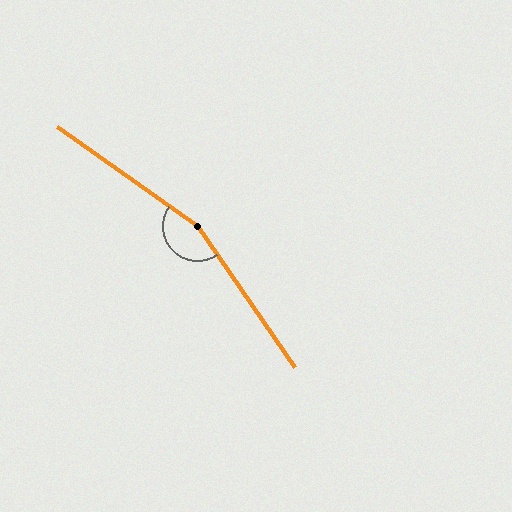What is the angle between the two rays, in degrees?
Approximately 160 degrees.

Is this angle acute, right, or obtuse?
It is obtuse.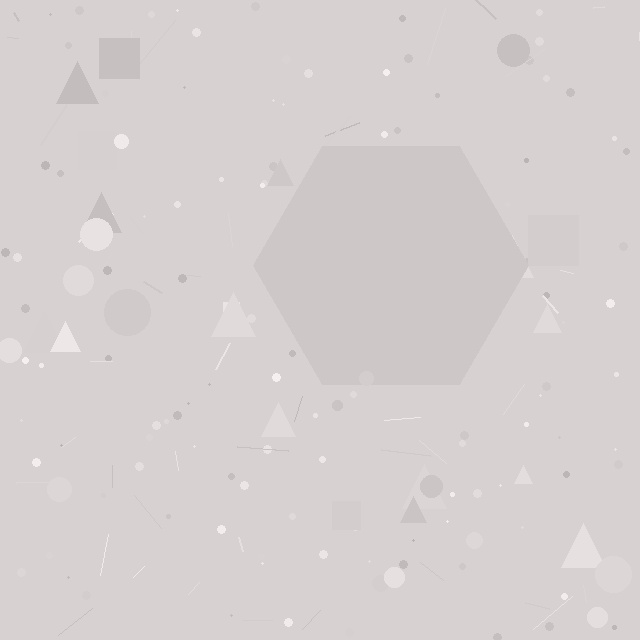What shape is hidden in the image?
A hexagon is hidden in the image.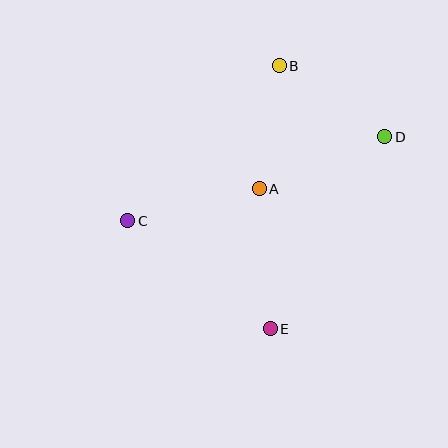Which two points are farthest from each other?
Points C and D are farthest from each other.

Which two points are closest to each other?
Points A and B are closest to each other.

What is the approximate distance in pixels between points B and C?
The distance between B and C is approximately 217 pixels.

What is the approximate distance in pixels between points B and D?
The distance between B and D is approximately 127 pixels.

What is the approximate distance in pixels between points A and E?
The distance between A and E is approximately 141 pixels.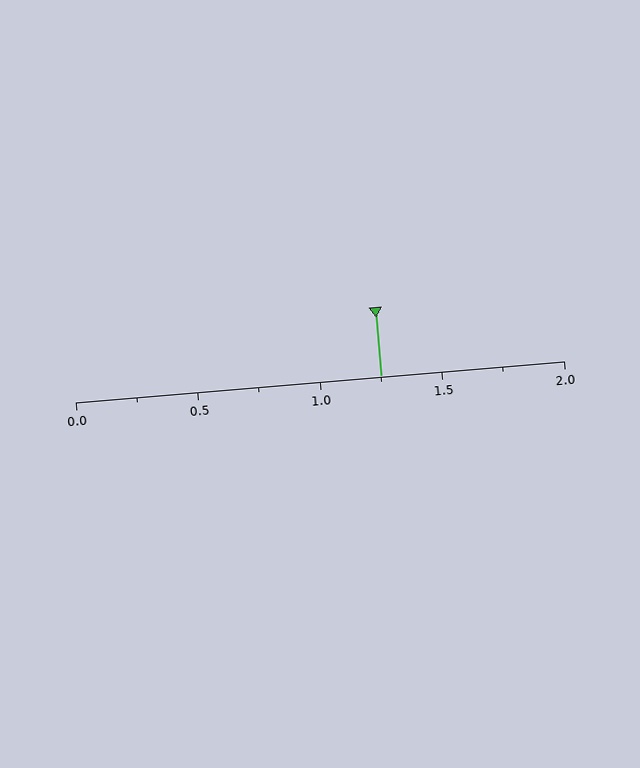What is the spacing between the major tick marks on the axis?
The major ticks are spaced 0.5 apart.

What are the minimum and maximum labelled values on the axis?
The axis runs from 0.0 to 2.0.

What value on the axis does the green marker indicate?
The marker indicates approximately 1.25.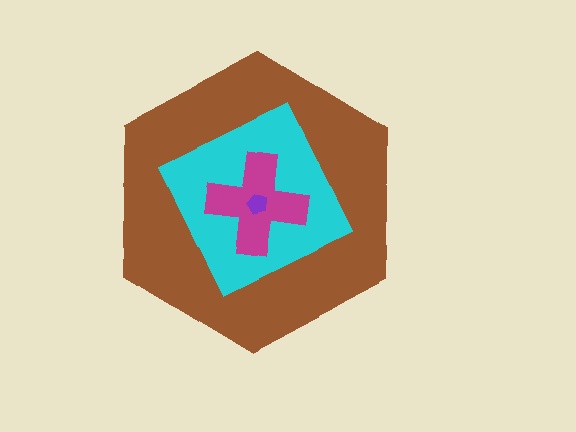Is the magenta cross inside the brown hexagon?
Yes.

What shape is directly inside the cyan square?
The magenta cross.